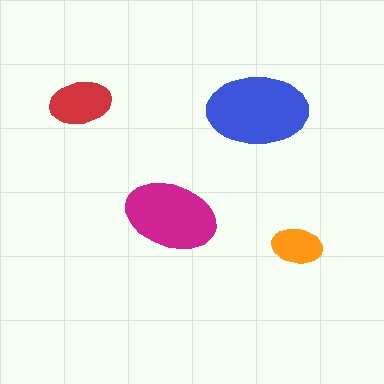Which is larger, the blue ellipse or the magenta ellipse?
The blue one.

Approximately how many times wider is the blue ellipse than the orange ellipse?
About 2 times wider.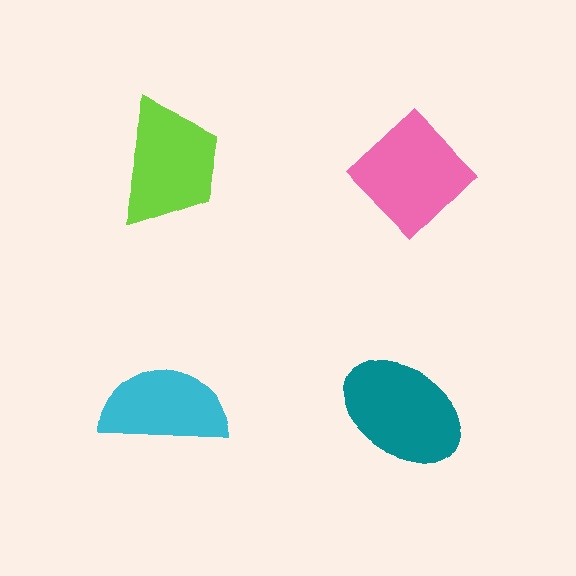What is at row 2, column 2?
A teal ellipse.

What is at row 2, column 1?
A cyan semicircle.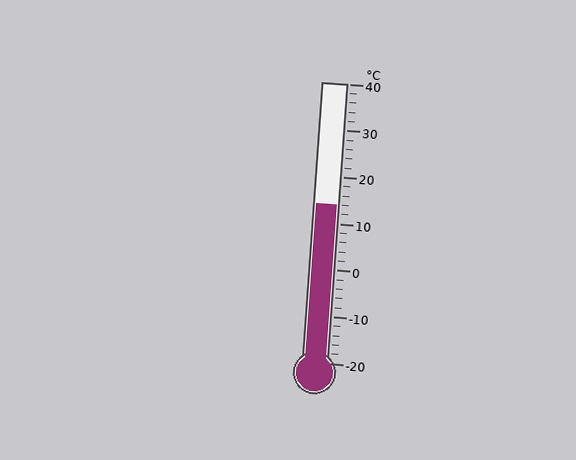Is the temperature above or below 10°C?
The temperature is above 10°C.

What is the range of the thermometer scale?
The thermometer scale ranges from -20°C to 40°C.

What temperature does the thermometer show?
The thermometer shows approximately 14°C.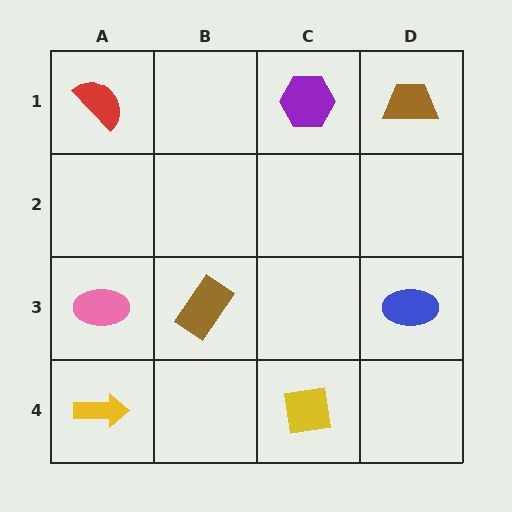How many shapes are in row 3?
3 shapes.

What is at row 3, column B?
A brown rectangle.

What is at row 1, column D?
A brown trapezoid.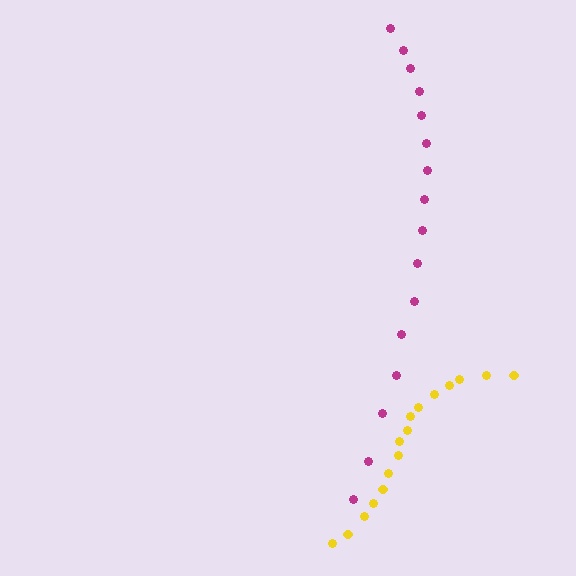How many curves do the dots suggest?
There are 2 distinct paths.